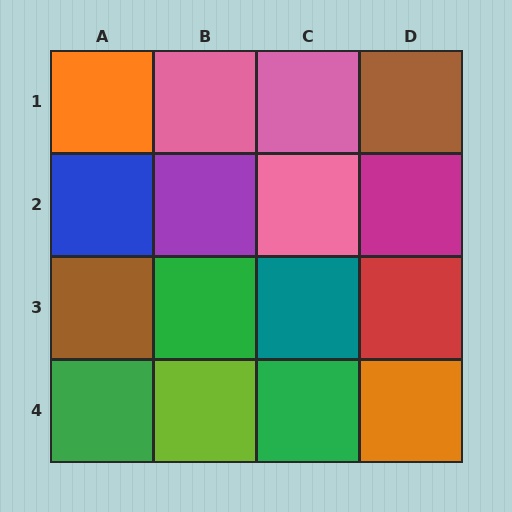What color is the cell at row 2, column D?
Magenta.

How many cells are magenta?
1 cell is magenta.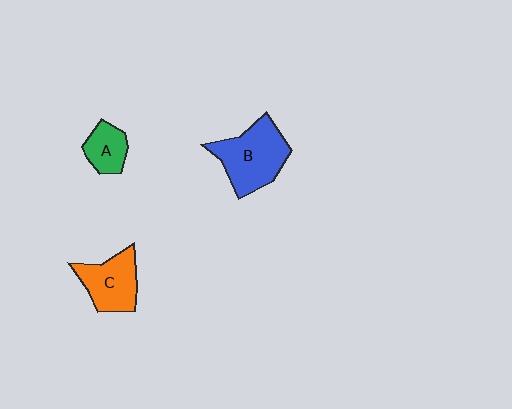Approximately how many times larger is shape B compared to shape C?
Approximately 1.3 times.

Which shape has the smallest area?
Shape A (green).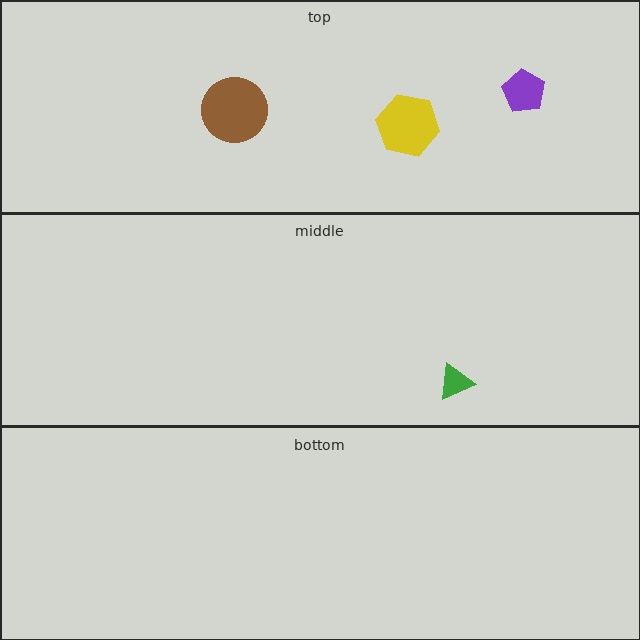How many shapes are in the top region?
3.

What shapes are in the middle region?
The green triangle.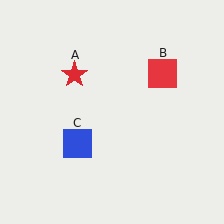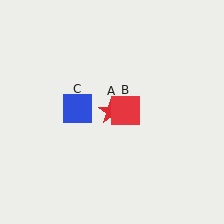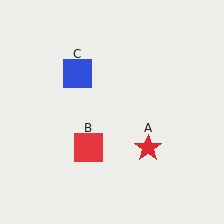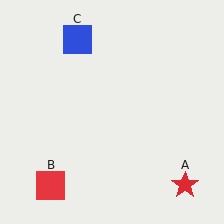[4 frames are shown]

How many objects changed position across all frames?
3 objects changed position: red star (object A), red square (object B), blue square (object C).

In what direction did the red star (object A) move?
The red star (object A) moved down and to the right.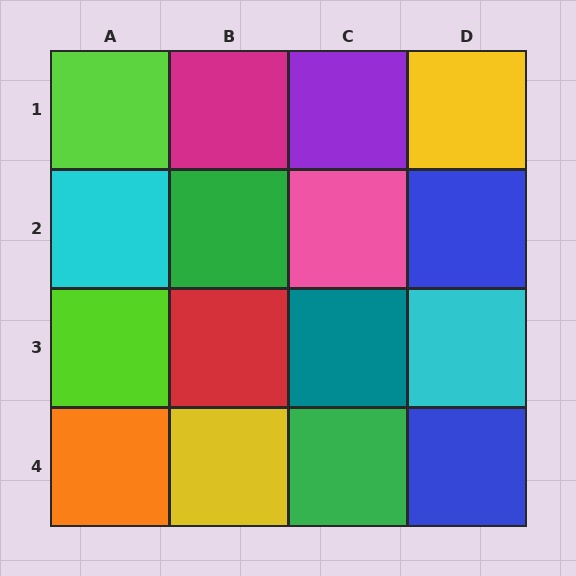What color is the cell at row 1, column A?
Lime.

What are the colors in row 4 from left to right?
Orange, yellow, green, blue.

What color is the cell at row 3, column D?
Cyan.